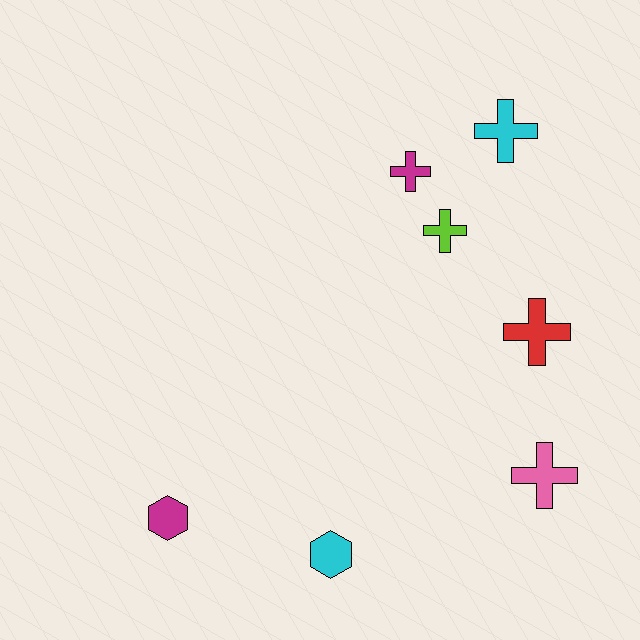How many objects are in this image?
There are 7 objects.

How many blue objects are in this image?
There are no blue objects.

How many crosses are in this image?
There are 5 crosses.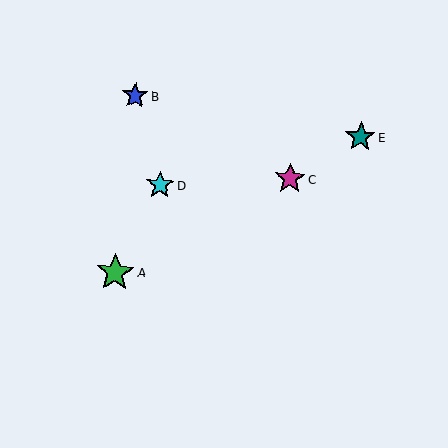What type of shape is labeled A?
Shape A is a green star.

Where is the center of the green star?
The center of the green star is at (115, 272).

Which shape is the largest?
The green star (labeled A) is the largest.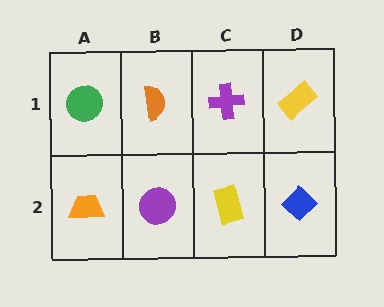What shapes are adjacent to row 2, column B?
An orange semicircle (row 1, column B), an orange trapezoid (row 2, column A), a yellow rectangle (row 2, column C).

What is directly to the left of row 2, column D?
A yellow rectangle.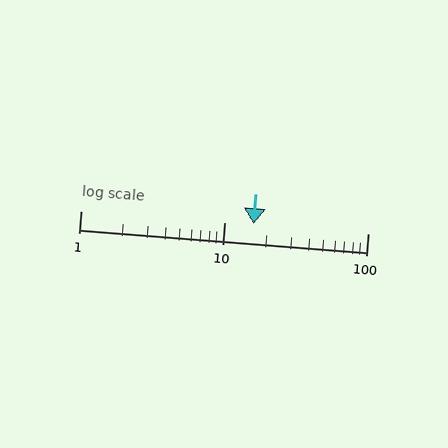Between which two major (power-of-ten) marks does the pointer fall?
The pointer is between 10 and 100.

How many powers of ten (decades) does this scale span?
The scale spans 2 decades, from 1 to 100.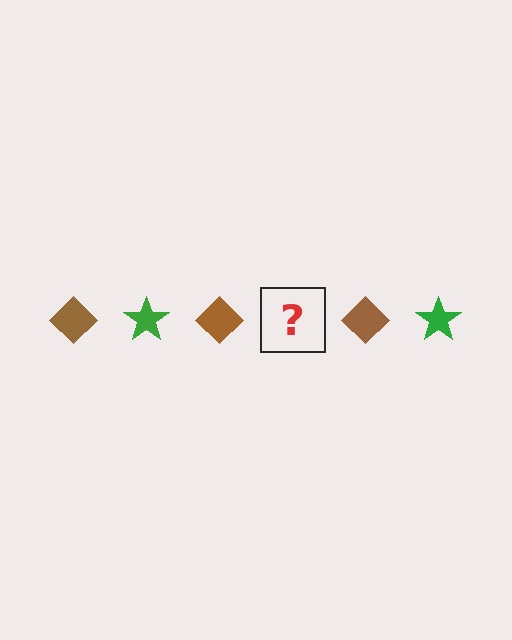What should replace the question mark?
The question mark should be replaced with a green star.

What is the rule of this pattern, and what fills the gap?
The rule is that the pattern alternates between brown diamond and green star. The gap should be filled with a green star.